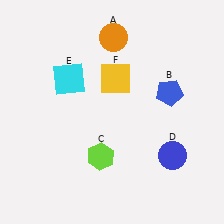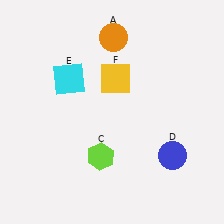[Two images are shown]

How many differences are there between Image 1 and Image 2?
There is 1 difference between the two images.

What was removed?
The blue pentagon (B) was removed in Image 2.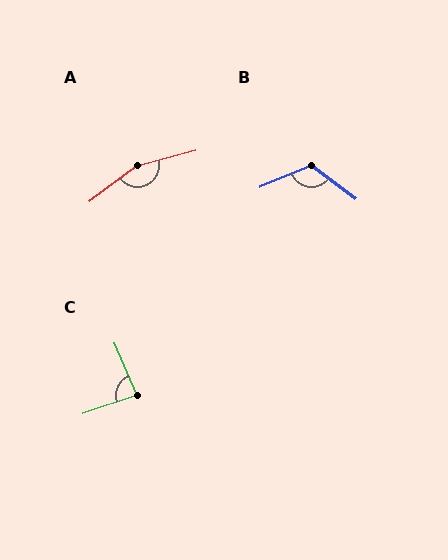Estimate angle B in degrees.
Approximately 121 degrees.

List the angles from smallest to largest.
C (85°), B (121°), A (158°).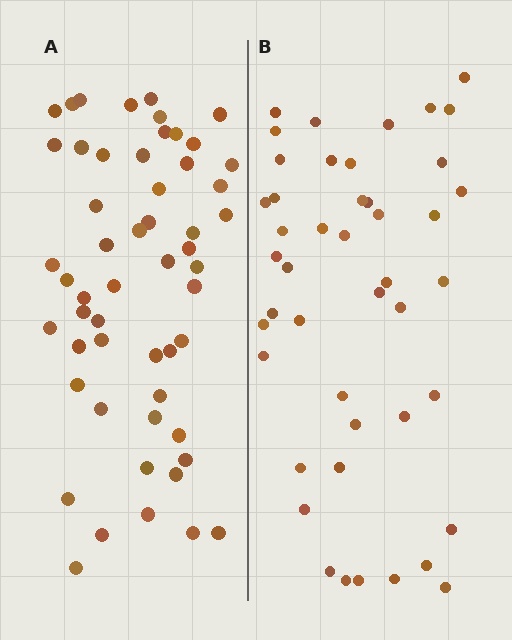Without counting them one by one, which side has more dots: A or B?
Region A (the left region) has more dots.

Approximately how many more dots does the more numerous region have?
Region A has roughly 8 or so more dots than region B.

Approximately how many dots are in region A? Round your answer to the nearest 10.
About 50 dots. (The exact count is 54, which rounds to 50.)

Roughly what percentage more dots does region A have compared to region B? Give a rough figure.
About 20% more.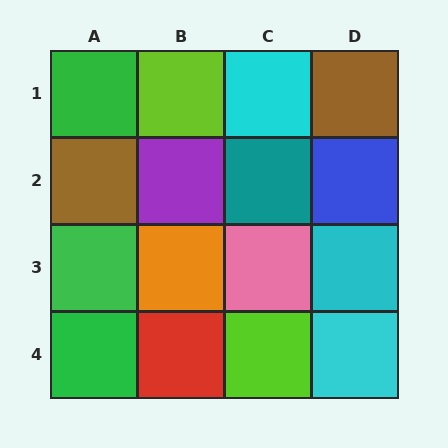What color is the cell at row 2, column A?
Brown.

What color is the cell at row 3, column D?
Cyan.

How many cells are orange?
1 cell is orange.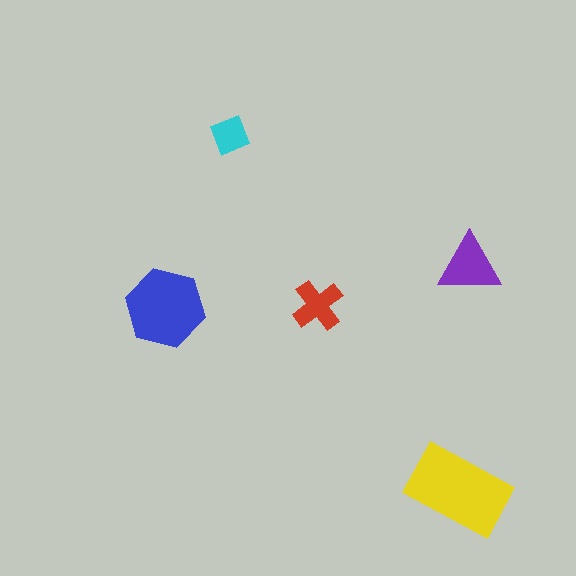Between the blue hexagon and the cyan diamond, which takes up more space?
The blue hexagon.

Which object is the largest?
The yellow rectangle.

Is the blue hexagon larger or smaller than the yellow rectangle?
Smaller.